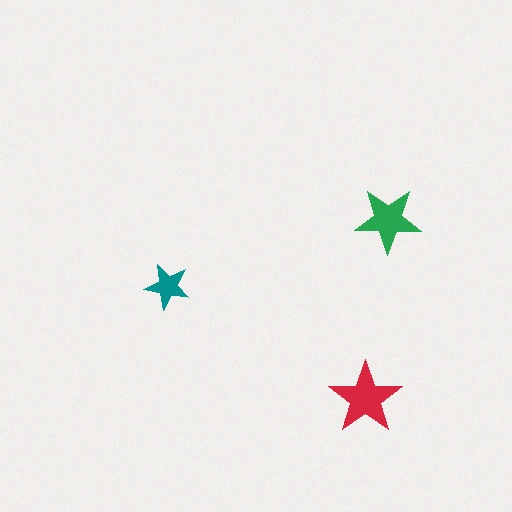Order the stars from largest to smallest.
the red one, the green one, the teal one.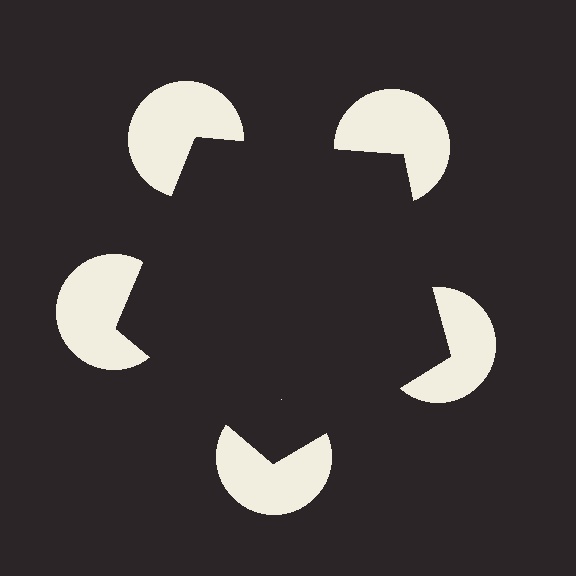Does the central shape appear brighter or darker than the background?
It typically appears slightly darker than the background, even though no actual brightness change is drawn.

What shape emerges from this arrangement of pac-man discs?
An illusory pentagon — its edges are inferred from the aligned wedge cuts in the pac-man discs, not physically drawn.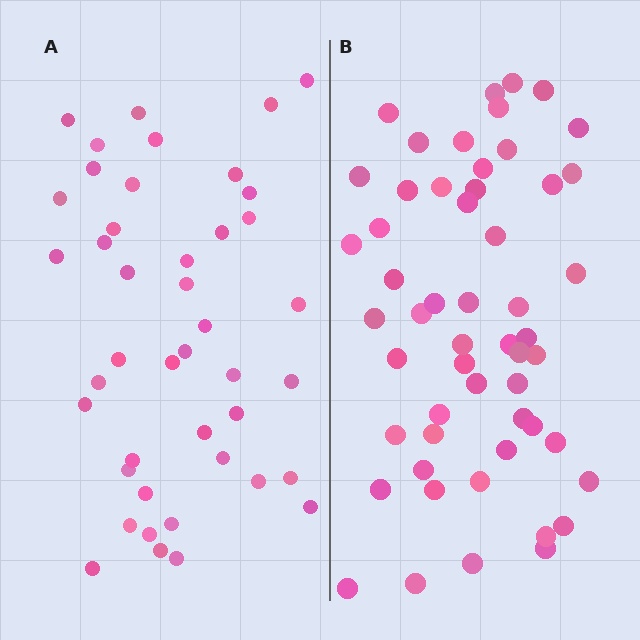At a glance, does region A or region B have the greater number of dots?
Region B (the right region) has more dots.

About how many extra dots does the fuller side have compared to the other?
Region B has roughly 12 or so more dots than region A.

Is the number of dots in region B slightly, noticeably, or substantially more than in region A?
Region B has noticeably more, but not dramatically so. The ratio is roughly 1.3 to 1.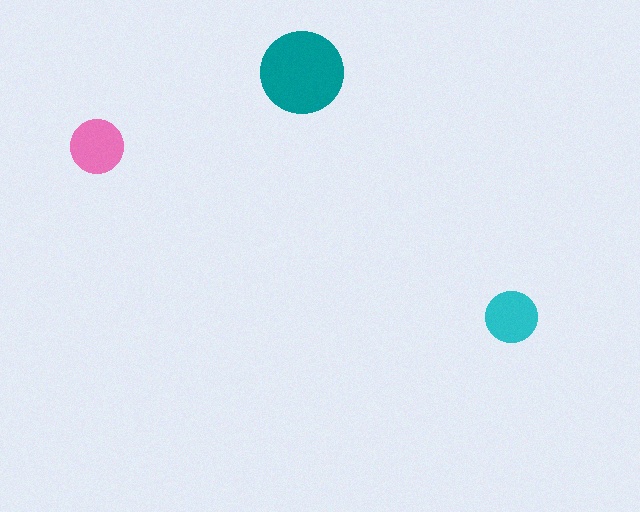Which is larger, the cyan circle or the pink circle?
The pink one.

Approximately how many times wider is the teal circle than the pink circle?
About 1.5 times wider.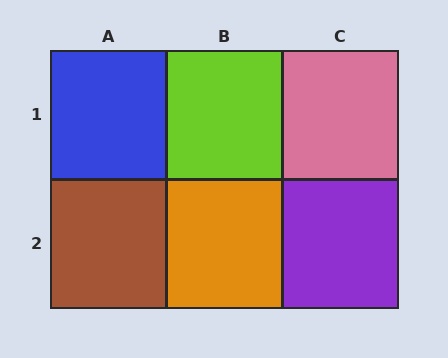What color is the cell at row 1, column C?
Pink.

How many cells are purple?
1 cell is purple.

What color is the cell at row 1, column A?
Blue.